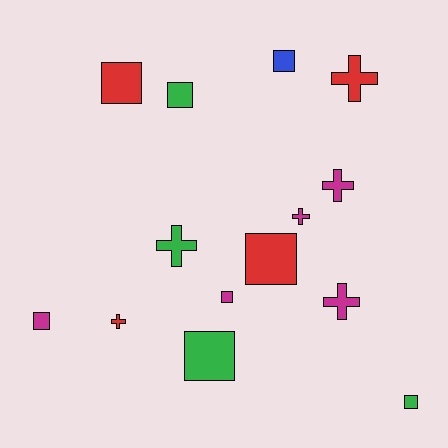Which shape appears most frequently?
Square, with 8 objects.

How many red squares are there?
There are 2 red squares.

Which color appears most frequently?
Magenta, with 5 objects.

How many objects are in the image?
There are 14 objects.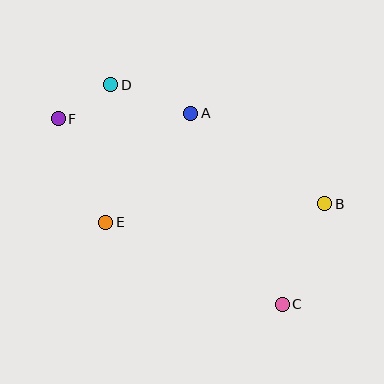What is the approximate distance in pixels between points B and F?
The distance between B and F is approximately 280 pixels.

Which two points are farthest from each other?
Points C and F are farthest from each other.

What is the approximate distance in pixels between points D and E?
The distance between D and E is approximately 137 pixels.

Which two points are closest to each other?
Points D and F are closest to each other.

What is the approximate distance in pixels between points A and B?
The distance between A and B is approximately 161 pixels.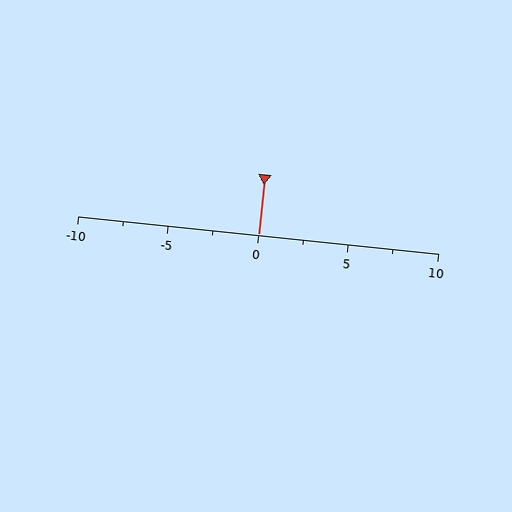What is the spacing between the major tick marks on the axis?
The major ticks are spaced 5 apart.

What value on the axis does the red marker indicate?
The marker indicates approximately 0.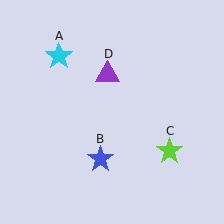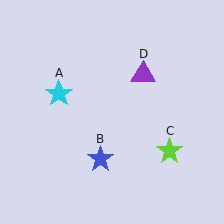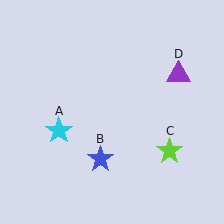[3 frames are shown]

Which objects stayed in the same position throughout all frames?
Blue star (object B) and lime star (object C) remained stationary.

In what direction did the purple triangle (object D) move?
The purple triangle (object D) moved right.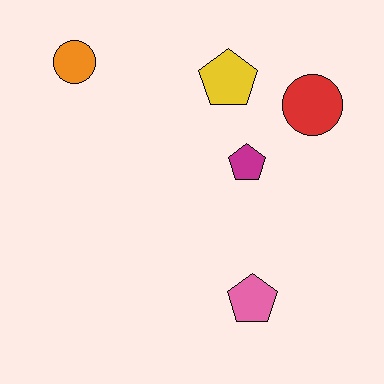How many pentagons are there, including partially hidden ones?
There are 3 pentagons.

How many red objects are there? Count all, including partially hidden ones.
There is 1 red object.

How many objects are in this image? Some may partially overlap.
There are 5 objects.